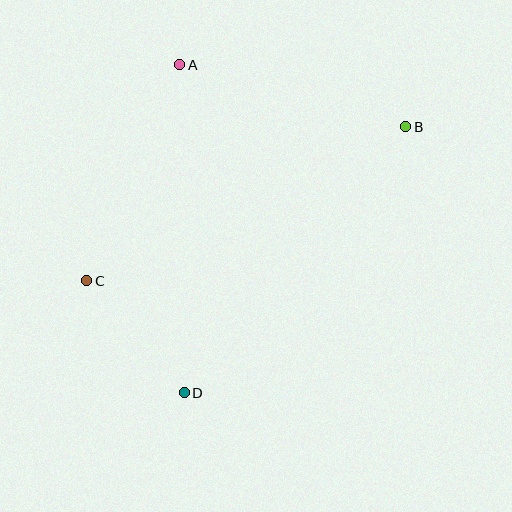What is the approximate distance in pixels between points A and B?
The distance between A and B is approximately 235 pixels.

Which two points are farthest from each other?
Points B and C are farthest from each other.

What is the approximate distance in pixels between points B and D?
The distance between B and D is approximately 346 pixels.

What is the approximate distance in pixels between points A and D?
The distance between A and D is approximately 328 pixels.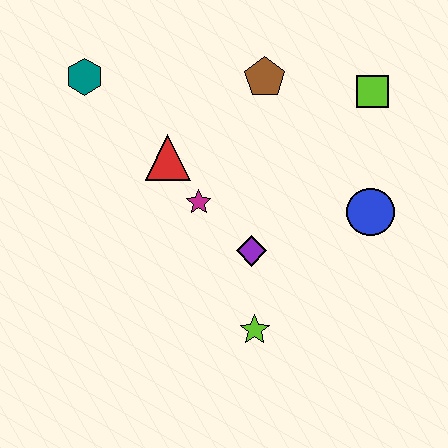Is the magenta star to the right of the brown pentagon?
No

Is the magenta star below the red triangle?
Yes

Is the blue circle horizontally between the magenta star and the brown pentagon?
No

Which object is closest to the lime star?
The purple diamond is closest to the lime star.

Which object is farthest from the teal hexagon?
The blue circle is farthest from the teal hexagon.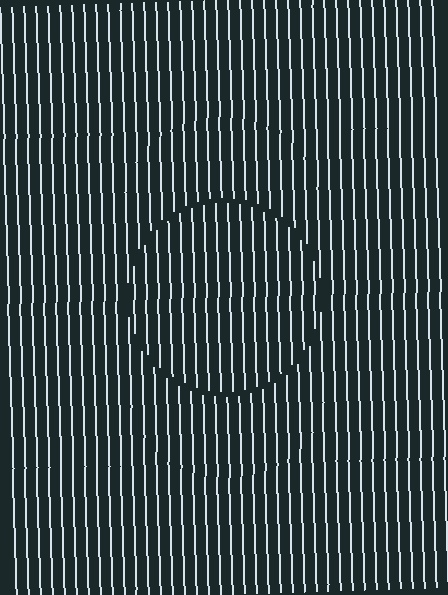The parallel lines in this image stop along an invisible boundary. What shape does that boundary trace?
An illusory circle. The interior of the shape contains the same grating, shifted by half a period — the contour is defined by the phase discontinuity where line-ends from the inner and outer gratings abut.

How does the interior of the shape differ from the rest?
The interior of the shape contains the same grating, shifted by half a period — the contour is defined by the phase discontinuity where line-ends from the inner and outer gratings abut.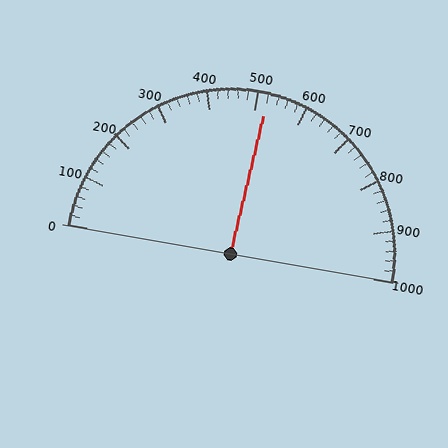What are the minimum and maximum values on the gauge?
The gauge ranges from 0 to 1000.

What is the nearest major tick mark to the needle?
The nearest major tick mark is 500.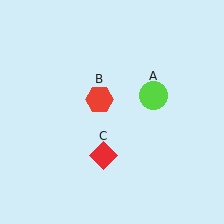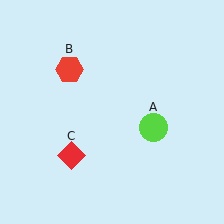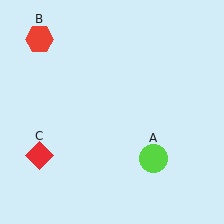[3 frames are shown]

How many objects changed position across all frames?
3 objects changed position: lime circle (object A), red hexagon (object B), red diamond (object C).